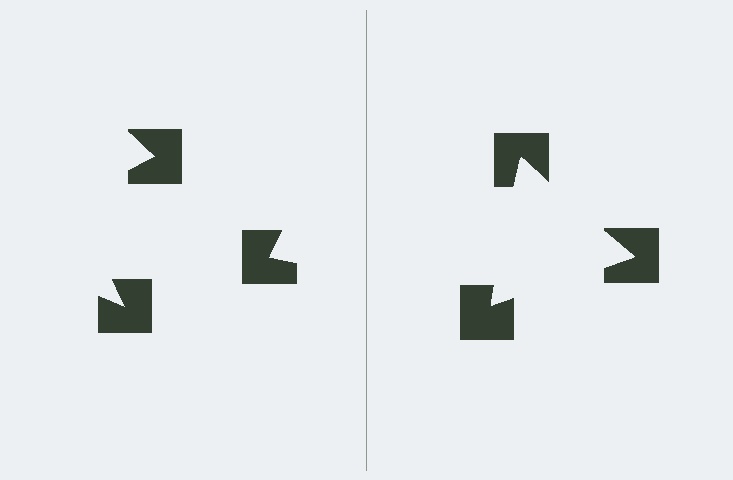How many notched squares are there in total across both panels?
6 — 3 on each side.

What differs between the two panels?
The notched squares are positioned identically on both sides; only the wedge orientations differ. On the right they align to a triangle; on the left they are misaligned.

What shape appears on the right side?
An illusory triangle.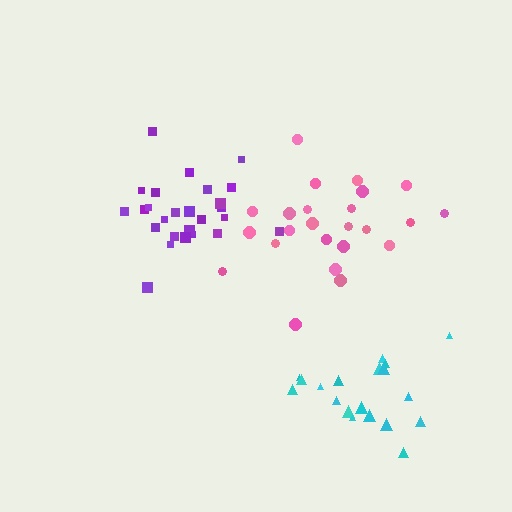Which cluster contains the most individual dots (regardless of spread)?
Purple (26).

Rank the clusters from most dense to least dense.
purple, pink, cyan.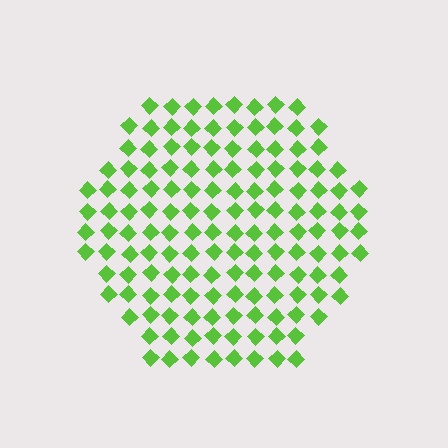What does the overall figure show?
The overall figure shows a hexagon.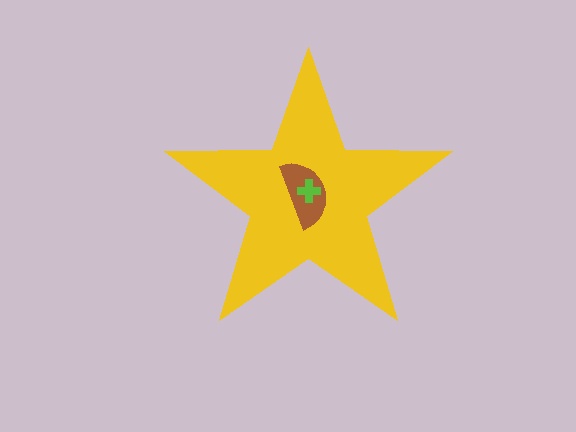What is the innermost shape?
The lime cross.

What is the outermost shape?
The yellow star.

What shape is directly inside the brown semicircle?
The lime cross.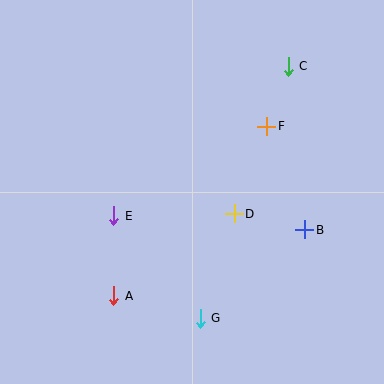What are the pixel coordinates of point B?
Point B is at (305, 230).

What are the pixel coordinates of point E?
Point E is at (114, 216).